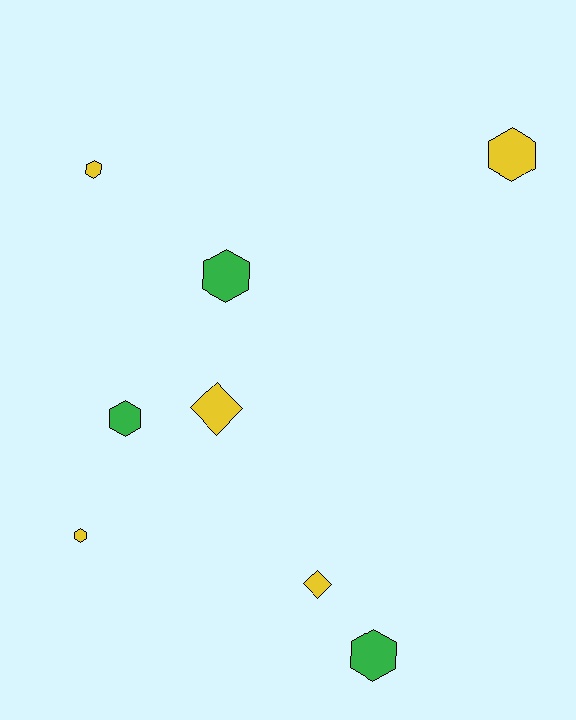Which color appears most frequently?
Yellow, with 5 objects.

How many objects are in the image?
There are 8 objects.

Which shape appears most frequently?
Hexagon, with 6 objects.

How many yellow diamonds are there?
There are 2 yellow diamonds.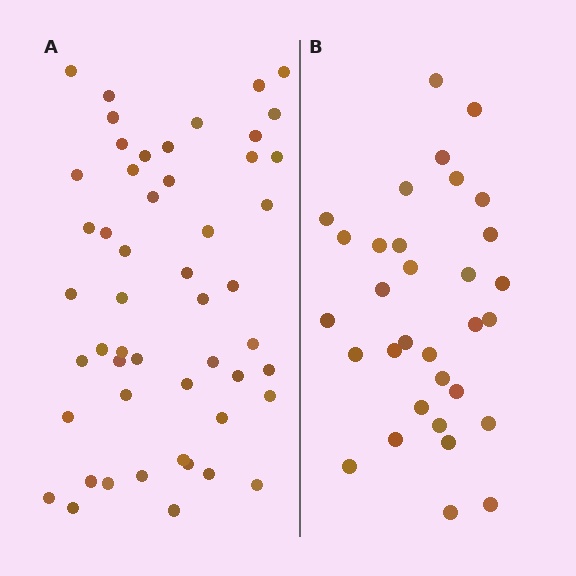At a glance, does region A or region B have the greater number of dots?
Region A (the left region) has more dots.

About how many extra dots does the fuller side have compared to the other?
Region A has approximately 20 more dots than region B.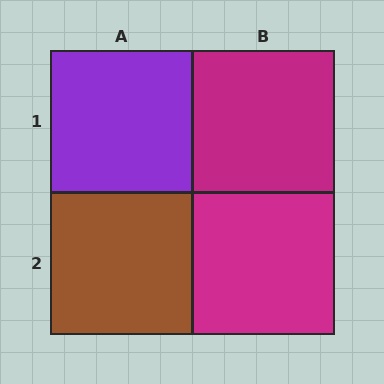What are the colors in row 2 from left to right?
Brown, magenta.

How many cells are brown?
1 cell is brown.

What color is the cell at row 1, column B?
Magenta.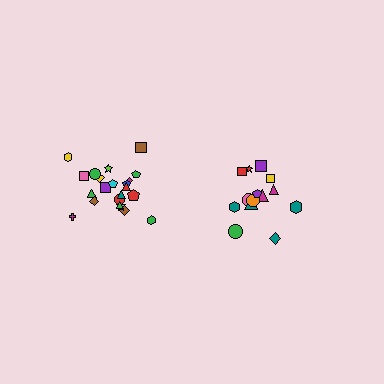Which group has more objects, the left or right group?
The left group.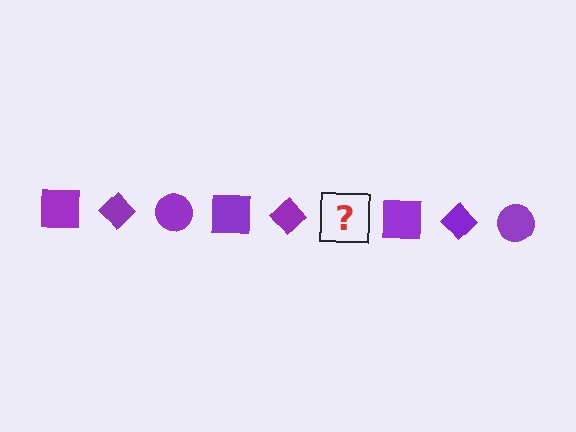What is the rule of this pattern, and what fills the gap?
The rule is that the pattern cycles through square, diamond, circle shapes in purple. The gap should be filled with a purple circle.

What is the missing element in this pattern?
The missing element is a purple circle.